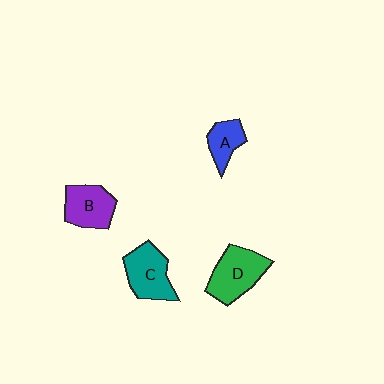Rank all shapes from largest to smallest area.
From largest to smallest: D (green), C (teal), B (purple), A (blue).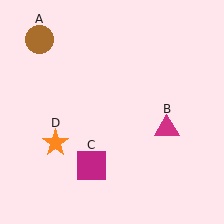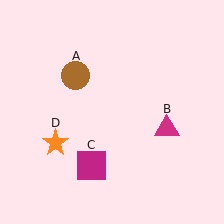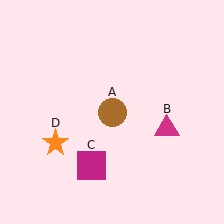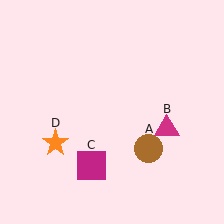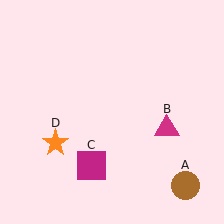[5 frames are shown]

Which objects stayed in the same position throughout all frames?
Magenta triangle (object B) and magenta square (object C) and orange star (object D) remained stationary.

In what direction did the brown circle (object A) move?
The brown circle (object A) moved down and to the right.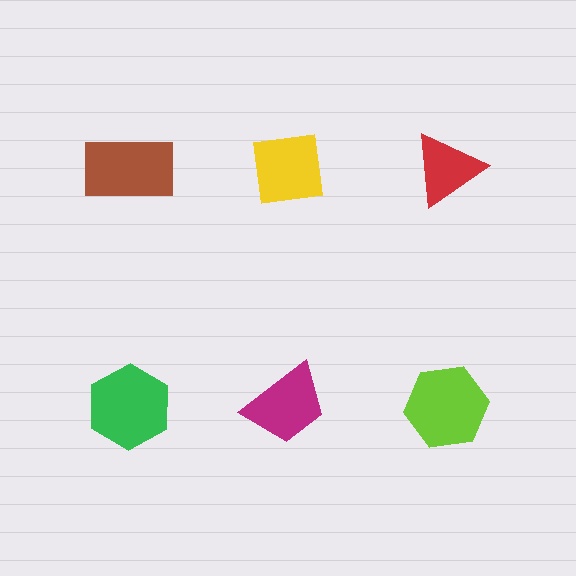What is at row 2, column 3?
A lime hexagon.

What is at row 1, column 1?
A brown rectangle.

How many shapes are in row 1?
3 shapes.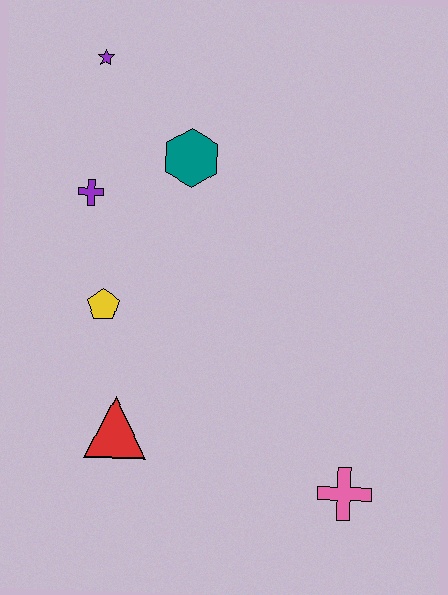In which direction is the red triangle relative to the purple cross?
The red triangle is below the purple cross.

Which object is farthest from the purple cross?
The pink cross is farthest from the purple cross.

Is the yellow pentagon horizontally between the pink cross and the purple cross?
Yes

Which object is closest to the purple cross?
The teal hexagon is closest to the purple cross.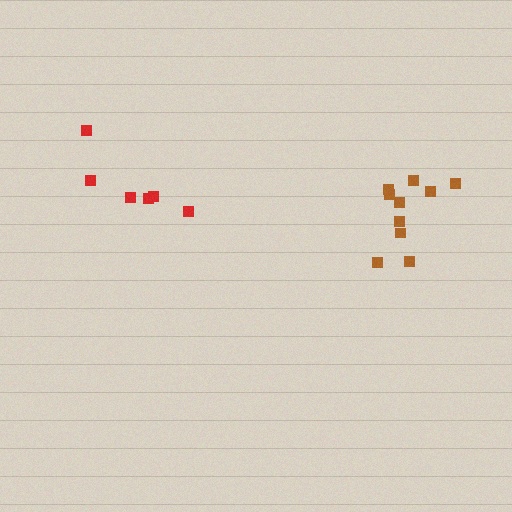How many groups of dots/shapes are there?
There are 2 groups.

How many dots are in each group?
Group 1: 6 dots, Group 2: 10 dots (16 total).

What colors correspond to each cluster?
The clusters are colored: red, brown.